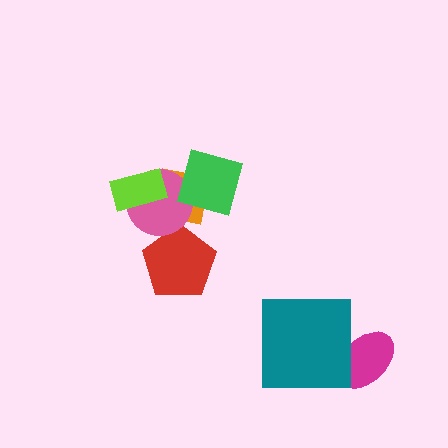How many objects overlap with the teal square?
1 object overlaps with the teal square.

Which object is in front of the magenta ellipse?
The teal square is in front of the magenta ellipse.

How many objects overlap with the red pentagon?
1 object overlaps with the red pentagon.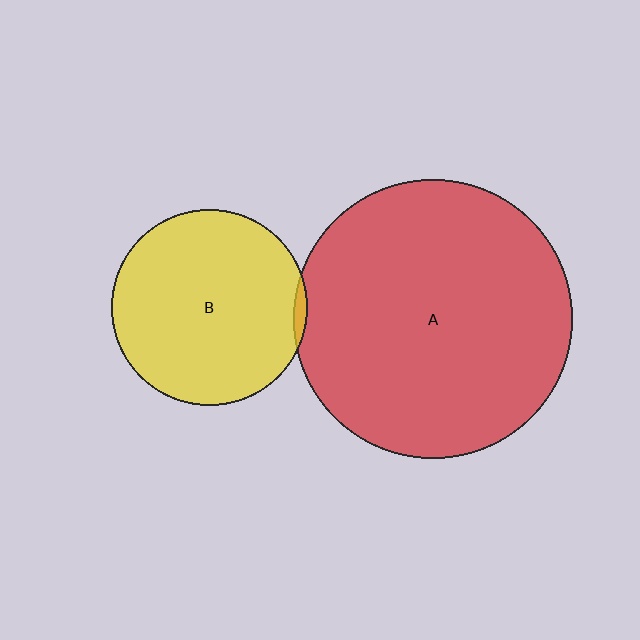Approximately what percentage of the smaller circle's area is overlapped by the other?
Approximately 5%.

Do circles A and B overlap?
Yes.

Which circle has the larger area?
Circle A (red).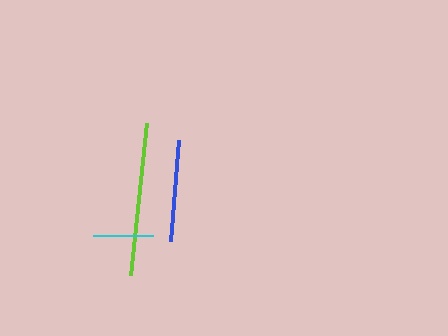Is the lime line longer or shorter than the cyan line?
The lime line is longer than the cyan line.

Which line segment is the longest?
The lime line is the longest at approximately 153 pixels.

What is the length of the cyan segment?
The cyan segment is approximately 60 pixels long.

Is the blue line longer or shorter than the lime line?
The lime line is longer than the blue line.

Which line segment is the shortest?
The cyan line is the shortest at approximately 60 pixels.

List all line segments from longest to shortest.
From longest to shortest: lime, blue, cyan.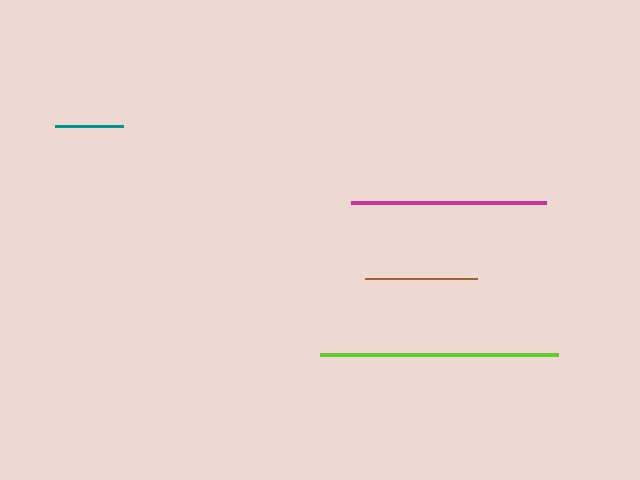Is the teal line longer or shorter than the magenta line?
The magenta line is longer than the teal line.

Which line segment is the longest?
The lime line is the longest at approximately 238 pixels.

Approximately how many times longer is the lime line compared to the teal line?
The lime line is approximately 3.5 times the length of the teal line.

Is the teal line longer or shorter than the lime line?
The lime line is longer than the teal line.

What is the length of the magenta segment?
The magenta segment is approximately 195 pixels long.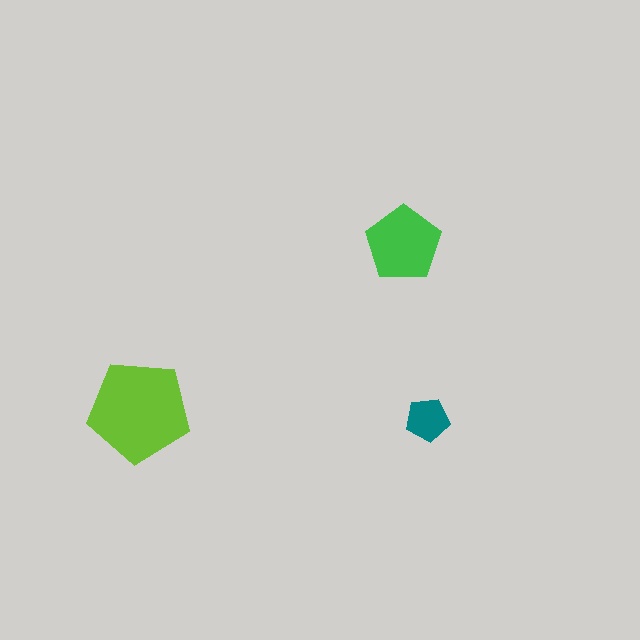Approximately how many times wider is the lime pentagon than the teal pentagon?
About 2.5 times wider.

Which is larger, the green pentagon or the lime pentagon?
The lime one.